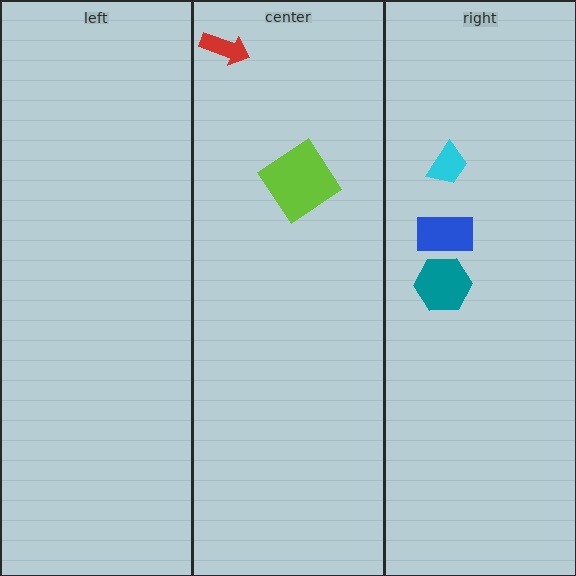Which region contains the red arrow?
The center region.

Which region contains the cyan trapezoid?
The right region.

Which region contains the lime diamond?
The center region.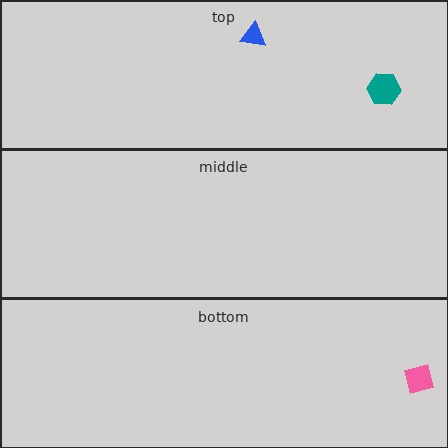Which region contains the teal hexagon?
The top region.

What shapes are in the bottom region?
The pink square.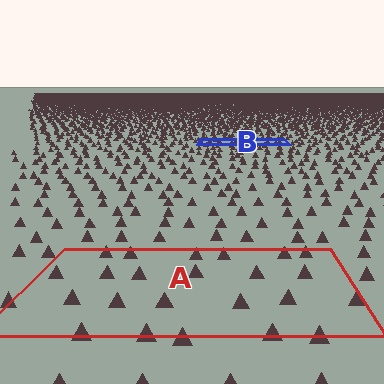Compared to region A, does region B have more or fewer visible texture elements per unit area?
Region B has more texture elements per unit area — they are packed more densely because it is farther away.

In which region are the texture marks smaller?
The texture marks are smaller in region B, because it is farther away.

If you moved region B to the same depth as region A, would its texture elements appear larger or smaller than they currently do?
They would appear larger. At a closer depth, the same texture elements are projected at a bigger on-screen size.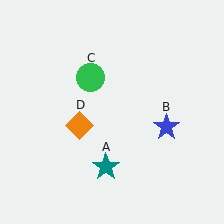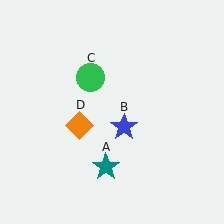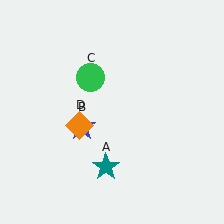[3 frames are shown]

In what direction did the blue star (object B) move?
The blue star (object B) moved left.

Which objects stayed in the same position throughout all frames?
Teal star (object A) and green circle (object C) and orange diamond (object D) remained stationary.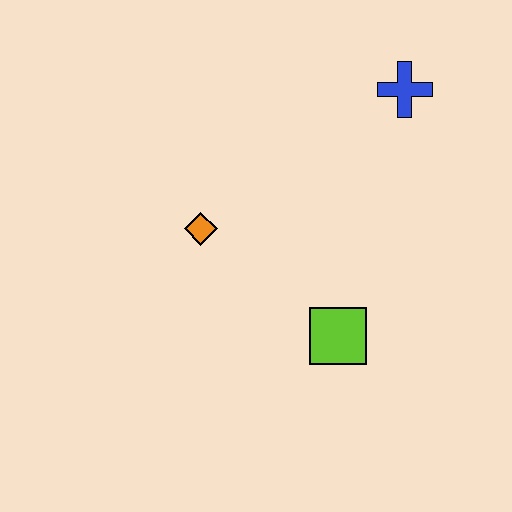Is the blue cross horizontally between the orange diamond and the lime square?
No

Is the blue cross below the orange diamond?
No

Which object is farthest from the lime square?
The blue cross is farthest from the lime square.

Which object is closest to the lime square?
The orange diamond is closest to the lime square.